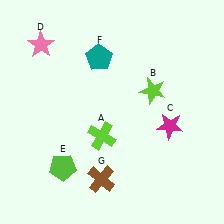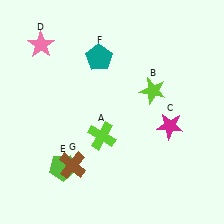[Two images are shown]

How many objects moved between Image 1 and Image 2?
1 object moved between the two images.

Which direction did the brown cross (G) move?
The brown cross (G) moved left.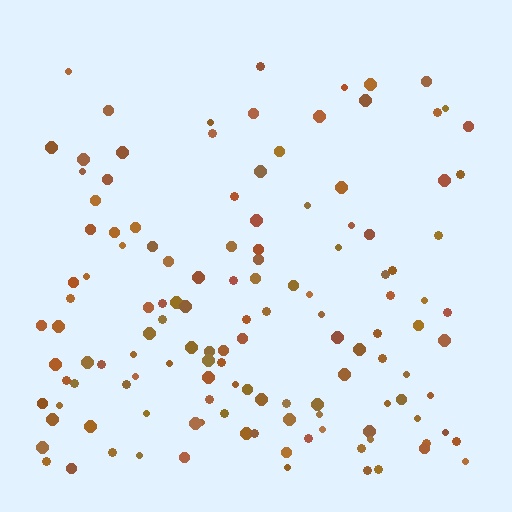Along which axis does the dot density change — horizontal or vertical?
Vertical.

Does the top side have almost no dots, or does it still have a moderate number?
Still a moderate number, just noticeably fewer than the bottom.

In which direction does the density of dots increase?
From top to bottom, with the bottom side densest.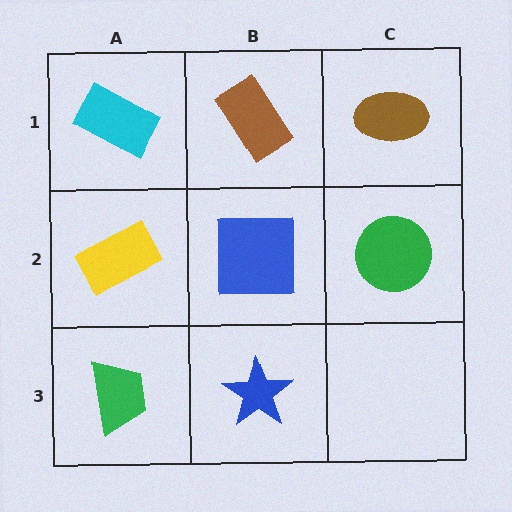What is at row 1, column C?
A brown ellipse.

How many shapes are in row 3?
2 shapes.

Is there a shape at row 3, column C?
No, that cell is empty.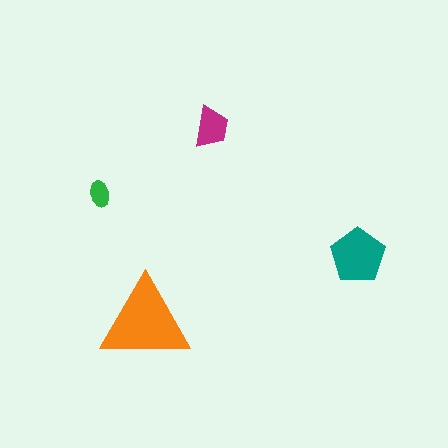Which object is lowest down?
The orange triangle is bottommost.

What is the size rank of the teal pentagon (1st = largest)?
2nd.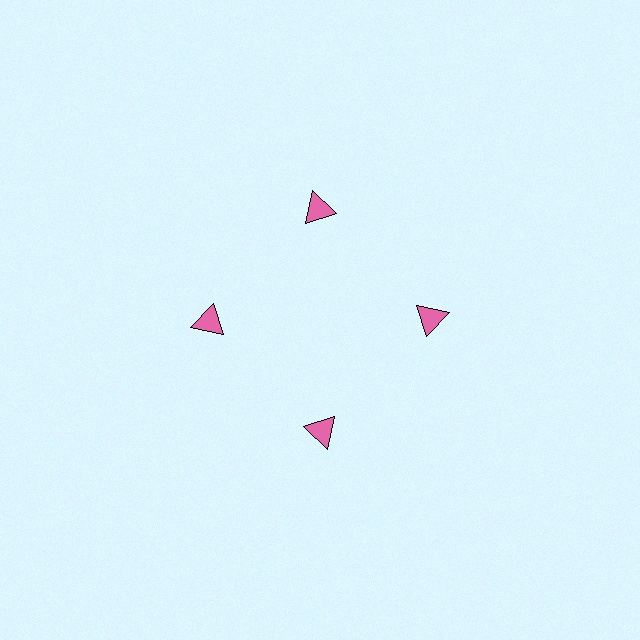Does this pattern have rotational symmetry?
Yes, this pattern has 4-fold rotational symmetry. It looks the same after rotating 90 degrees around the center.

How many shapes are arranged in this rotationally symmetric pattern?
There are 4 shapes, arranged in 4 groups of 1.